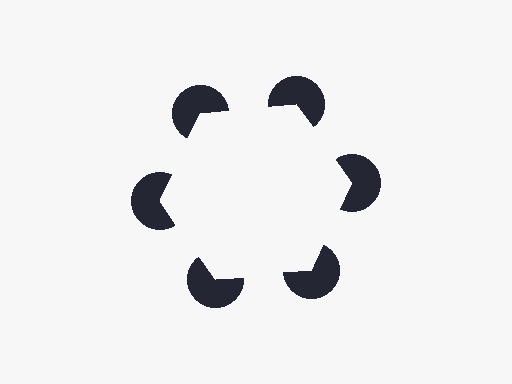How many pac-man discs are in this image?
There are 6 — one at each vertex of the illusory hexagon.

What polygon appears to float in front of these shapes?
An illusory hexagon — its edges are inferred from the aligned wedge cuts in the pac-man discs, not physically drawn.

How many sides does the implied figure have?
6 sides.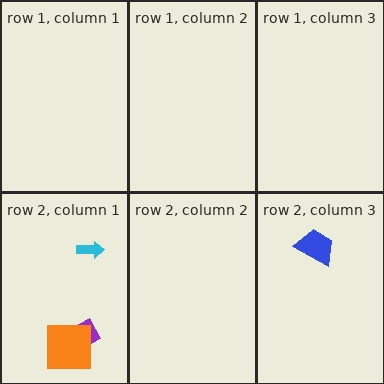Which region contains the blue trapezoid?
The row 2, column 3 region.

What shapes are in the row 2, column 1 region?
The purple diamond, the orange square, the cyan arrow.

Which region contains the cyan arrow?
The row 2, column 1 region.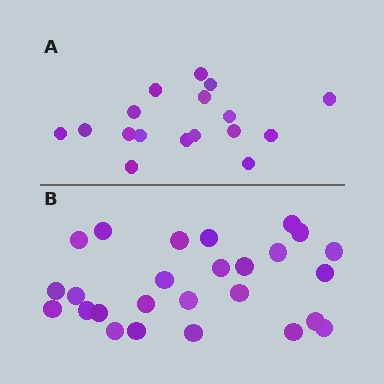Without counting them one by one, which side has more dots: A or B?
Region B (the bottom region) has more dots.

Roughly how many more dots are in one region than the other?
Region B has roughly 8 or so more dots than region A.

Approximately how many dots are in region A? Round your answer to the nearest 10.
About 20 dots. (The exact count is 17, which rounds to 20.)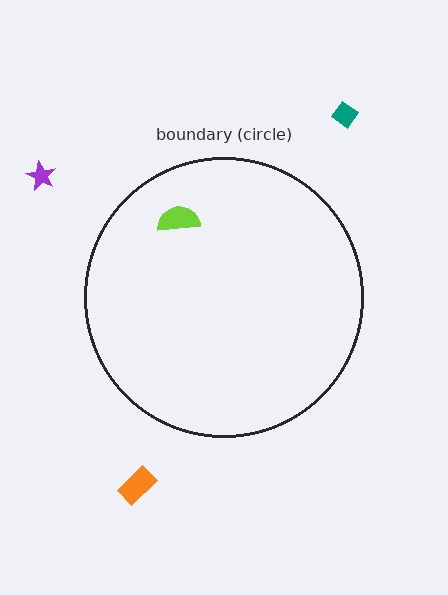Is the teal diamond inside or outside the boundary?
Outside.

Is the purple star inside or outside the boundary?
Outside.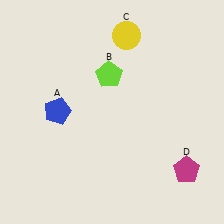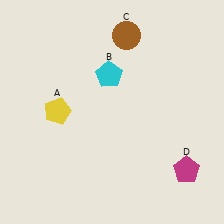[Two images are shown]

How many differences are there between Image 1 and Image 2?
There are 3 differences between the two images.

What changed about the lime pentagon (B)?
In Image 1, B is lime. In Image 2, it changed to cyan.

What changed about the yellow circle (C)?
In Image 1, C is yellow. In Image 2, it changed to brown.